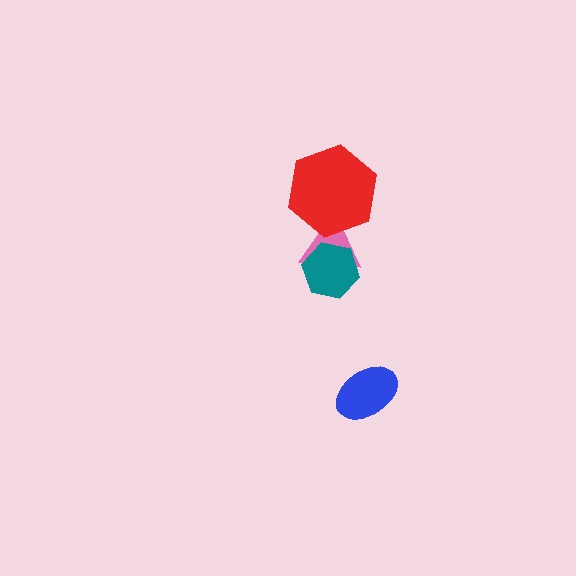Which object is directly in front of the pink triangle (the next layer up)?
The teal hexagon is directly in front of the pink triangle.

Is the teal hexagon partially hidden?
No, no other shape covers it.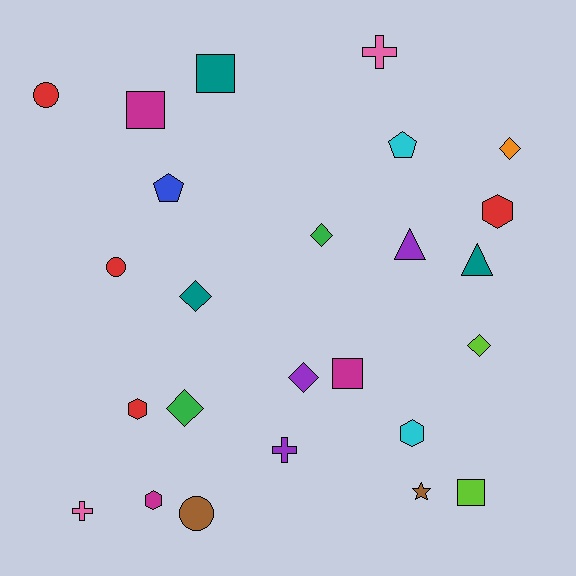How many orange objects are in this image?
There is 1 orange object.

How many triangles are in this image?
There are 2 triangles.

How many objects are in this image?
There are 25 objects.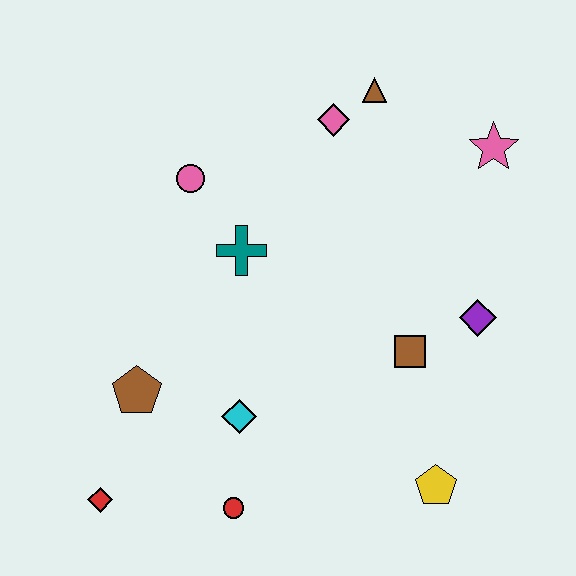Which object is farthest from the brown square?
The red diamond is farthest from the brown square.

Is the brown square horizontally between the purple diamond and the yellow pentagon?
No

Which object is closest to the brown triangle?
The pink diamond is closest to the brown triangle.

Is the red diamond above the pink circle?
No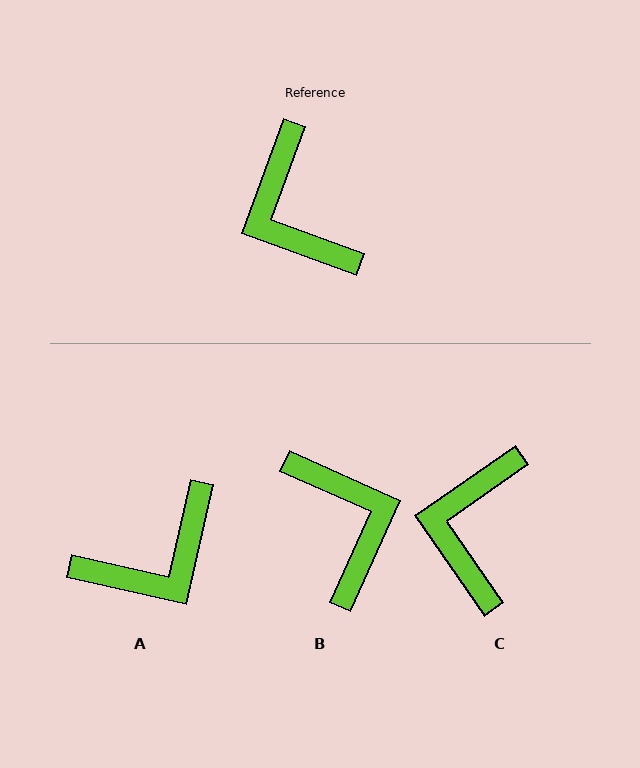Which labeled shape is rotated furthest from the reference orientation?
B, about 176 degrees away.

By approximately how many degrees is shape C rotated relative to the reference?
Approximately 35 degrees clockwise.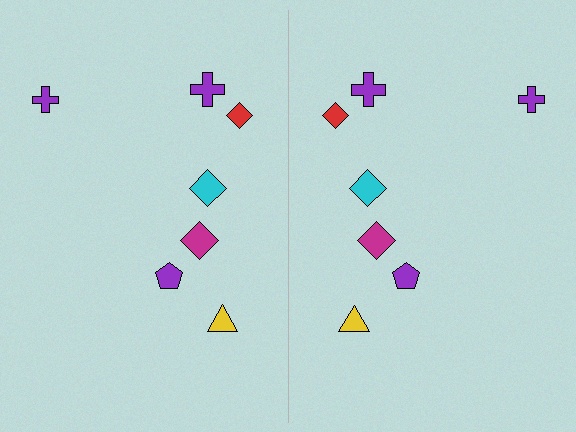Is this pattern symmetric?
Yes, this pattern has bilateral (reflection) symmetry.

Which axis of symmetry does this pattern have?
The pattern has a vertical axis of symmetry running through the center of the image.